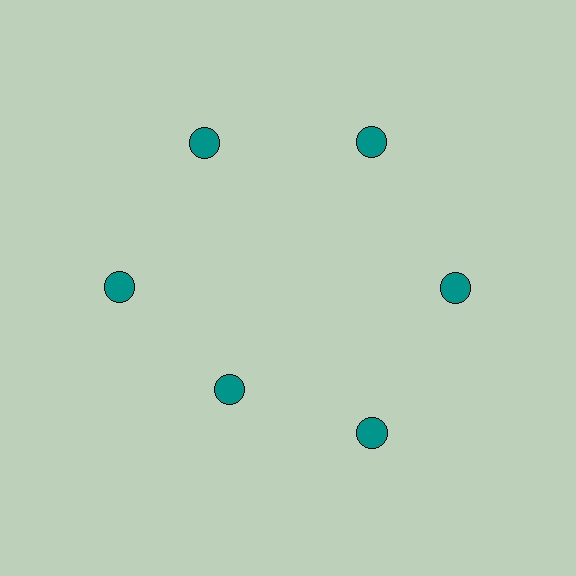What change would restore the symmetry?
The symmetry would be restored by moving it outward, back onto the ring so that all 6 circles sit at equal angles and equal distance from the center.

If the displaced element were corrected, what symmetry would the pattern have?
It would have 6-fold rotational symmetry — the pattern would map onto itself every 60 degrees.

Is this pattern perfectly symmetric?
No. The 6 teal circles are arranged in a ring, but one element near the 7 o'clock position is pulled inward toward the center, breaking the 6-fold rotational symmetry.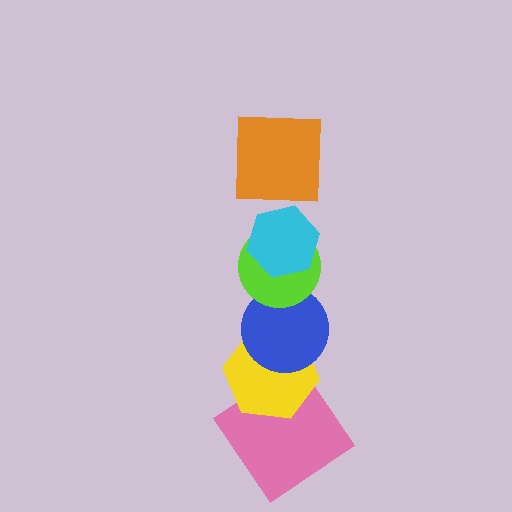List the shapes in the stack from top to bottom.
From top to bottom: the orange square, the cyan hexagon, the lime circle, the blue circle, the yellow hexagon, the pink diamond.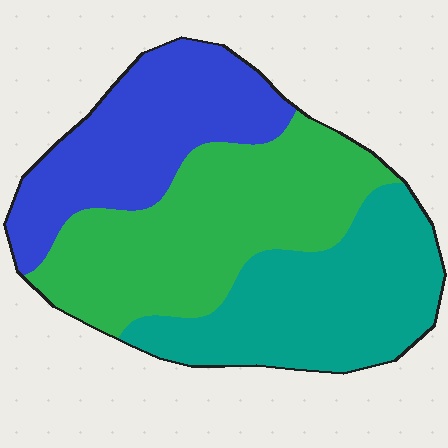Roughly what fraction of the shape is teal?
Teal takes up between a sixth and a third of the shape.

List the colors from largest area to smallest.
From largest to smallest: green, teal, blue.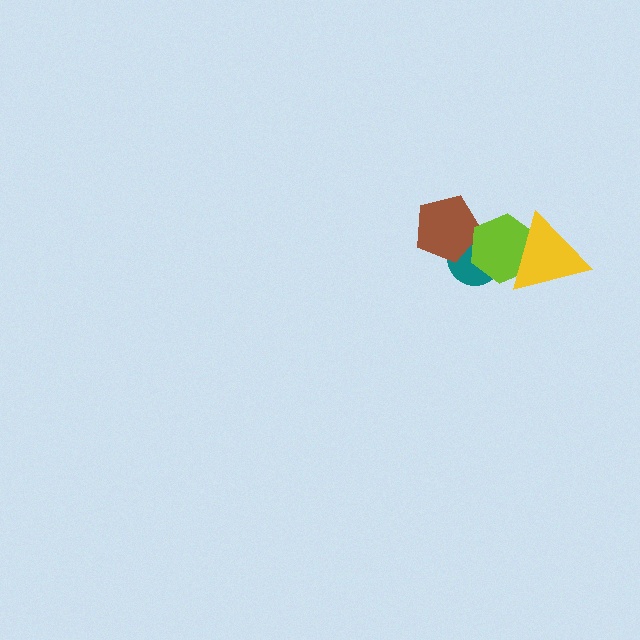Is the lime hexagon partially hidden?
Yes, it is partially covered by another shape.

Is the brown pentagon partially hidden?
Yes, it is partially covered by another shape.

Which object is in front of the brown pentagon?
The lime hexagon is in front of the brown pentagon.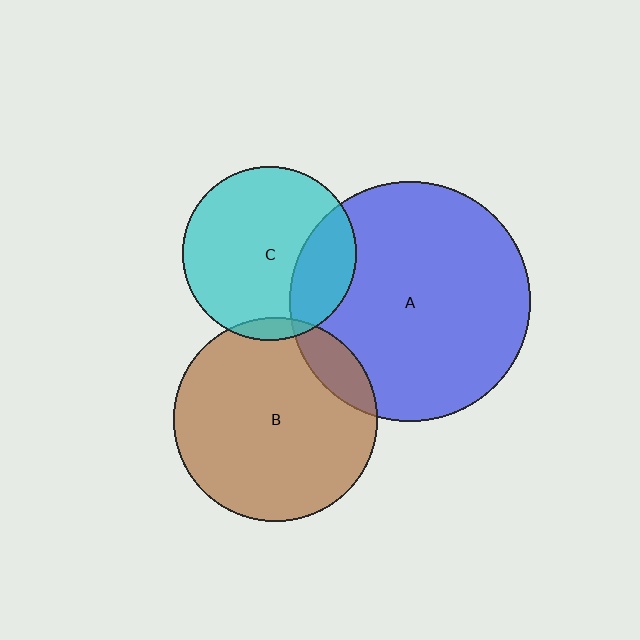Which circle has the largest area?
Circle A (blue).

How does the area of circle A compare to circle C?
Approximately 1.9 times.